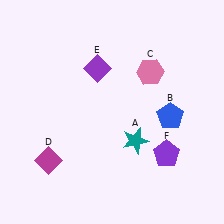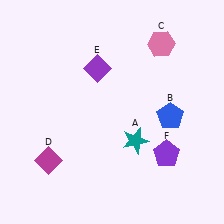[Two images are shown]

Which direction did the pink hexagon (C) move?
The pink hexagon (C) moved up.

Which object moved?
The pink hexagon (C) moved up.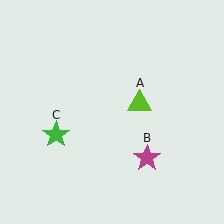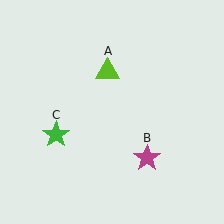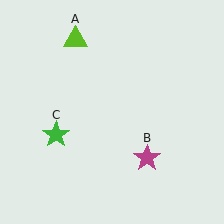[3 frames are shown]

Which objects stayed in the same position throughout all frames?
Magenta star (object B) and green star (object C) remained stationary.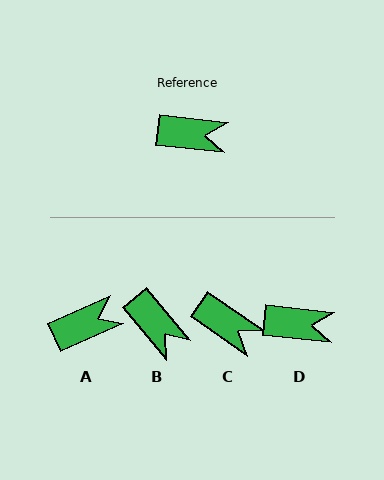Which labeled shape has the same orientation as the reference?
D.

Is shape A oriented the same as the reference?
No, it is off by about 30 degrees.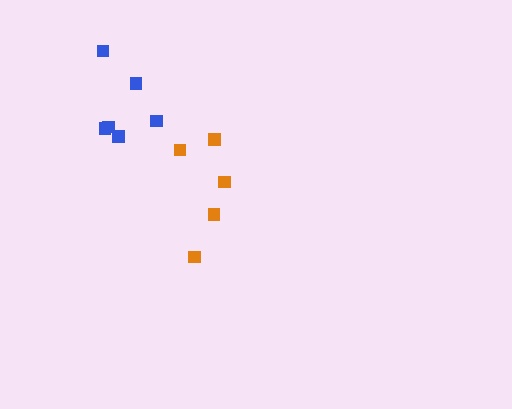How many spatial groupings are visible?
There are 2 spatial groupings.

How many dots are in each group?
Group 1: 5 dots, Group 2: 6 dots (11 total).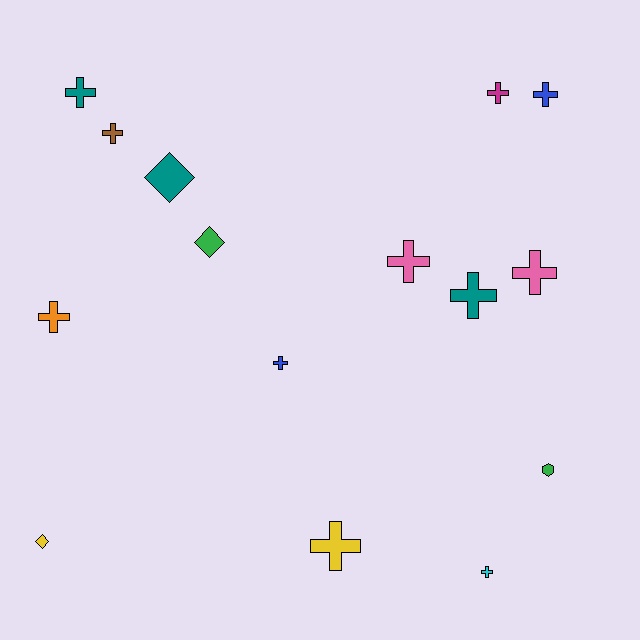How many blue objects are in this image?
There are 2 blue objects.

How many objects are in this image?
There are 15 objects.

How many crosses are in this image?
There are 11 crosses.